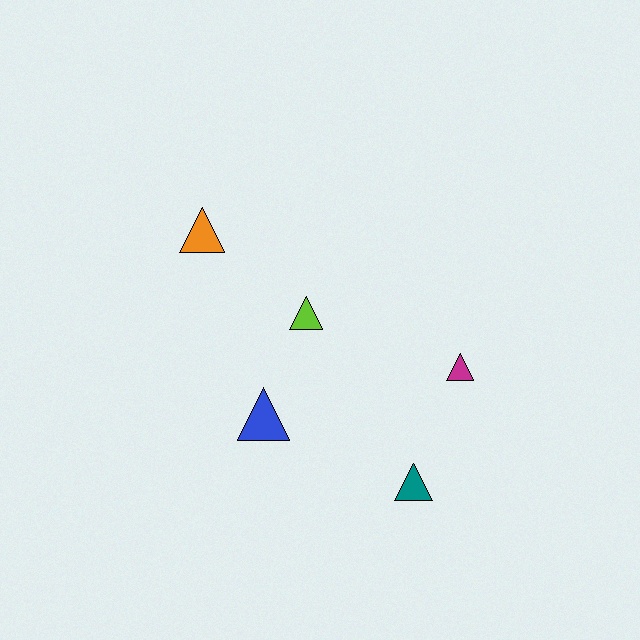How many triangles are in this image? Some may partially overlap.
There are 5 triangles.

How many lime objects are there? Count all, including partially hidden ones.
There is 1 lime object.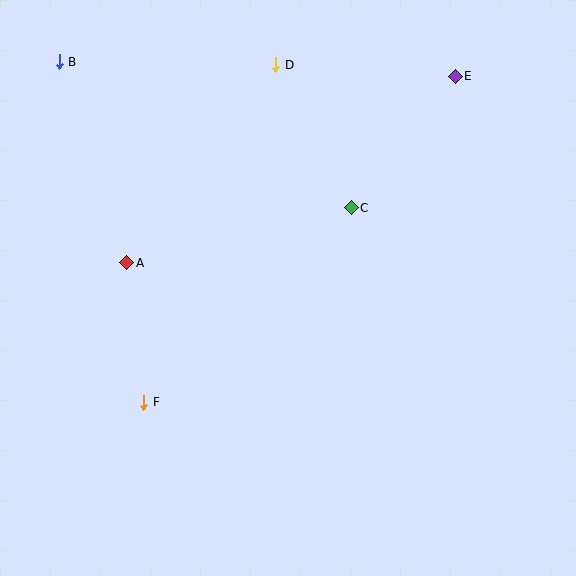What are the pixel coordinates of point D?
Point D is at (276, 65).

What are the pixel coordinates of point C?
Point C is at (351, 208).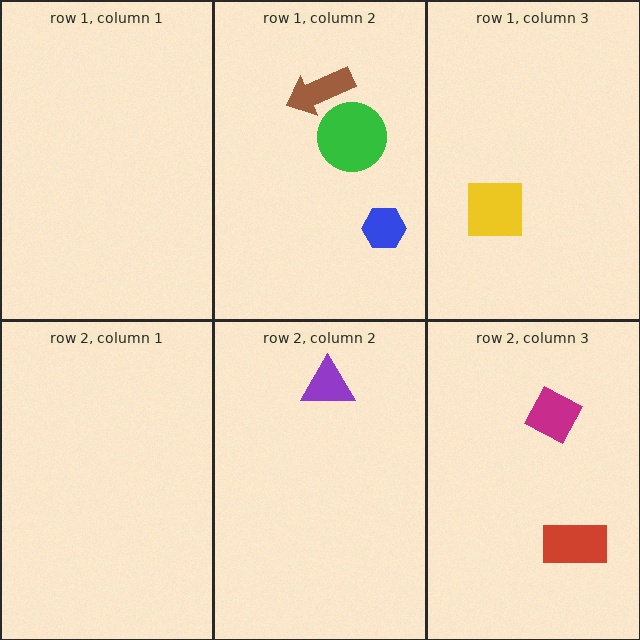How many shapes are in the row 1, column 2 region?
3.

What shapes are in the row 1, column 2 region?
The brown arrow, the green circle, the blue hexagon.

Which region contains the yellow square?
The row 1, column 3 region.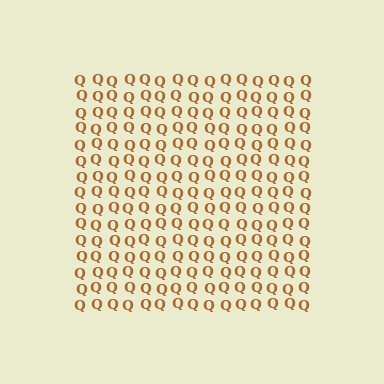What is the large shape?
The large shape is a square.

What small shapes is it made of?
It is made of small letter Q's.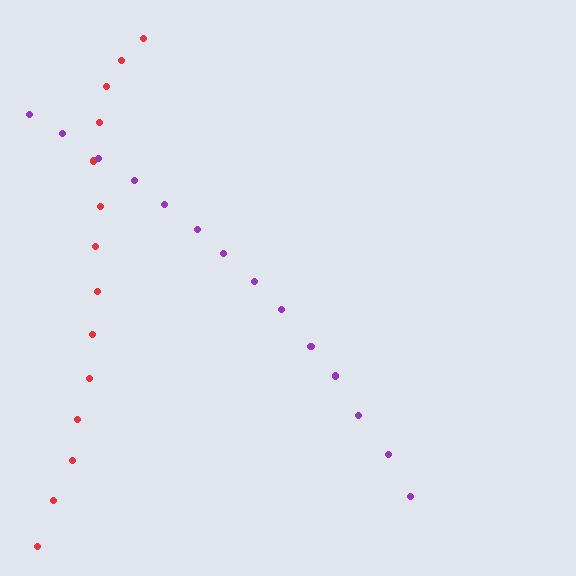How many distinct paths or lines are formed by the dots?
There are 2 distinct paths.